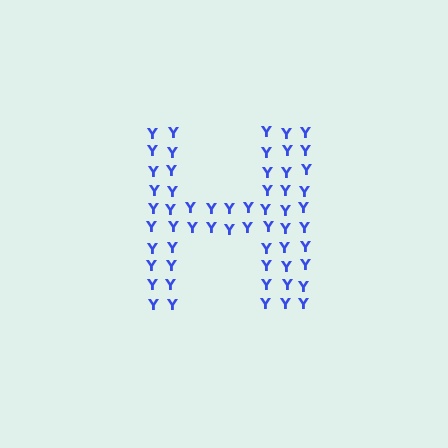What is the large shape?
The large shape is the letter H.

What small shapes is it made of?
It is made of small letter Y's.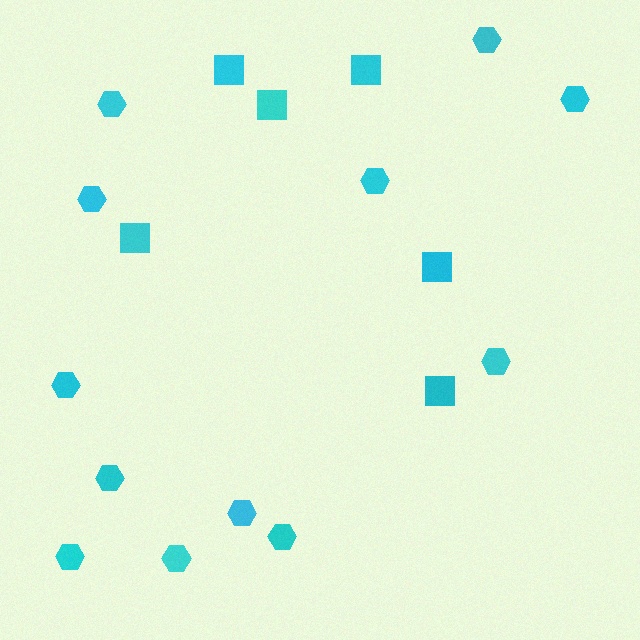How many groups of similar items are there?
There are 2 groups: one group of squares (6) and one group of hexagons (12).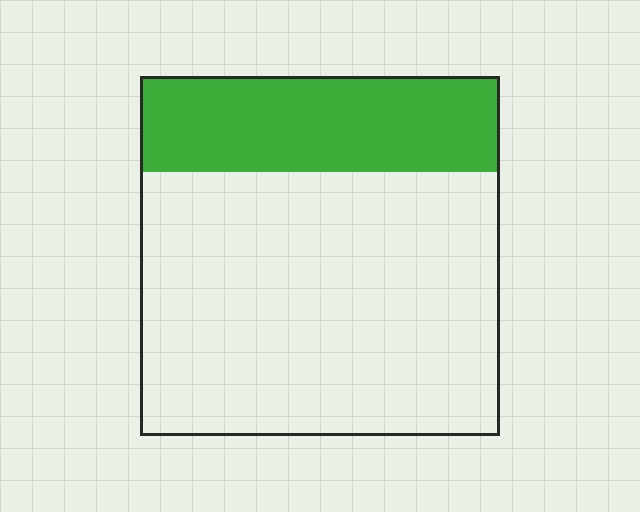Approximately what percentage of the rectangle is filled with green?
Approximately 25%.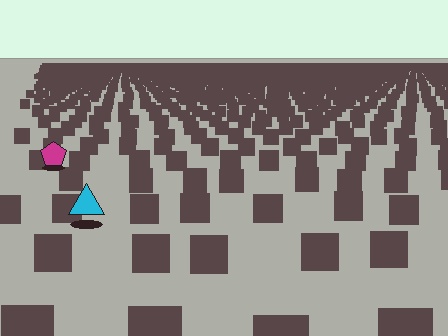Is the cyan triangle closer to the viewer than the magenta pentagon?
Yes. The cyan triangle is closer — you can tell from the texture gradient: the ground texture is coarser near it.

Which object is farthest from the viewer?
The magenta pentagon is farthest from the viewer. It appears smaller and the ground texture around it is denser.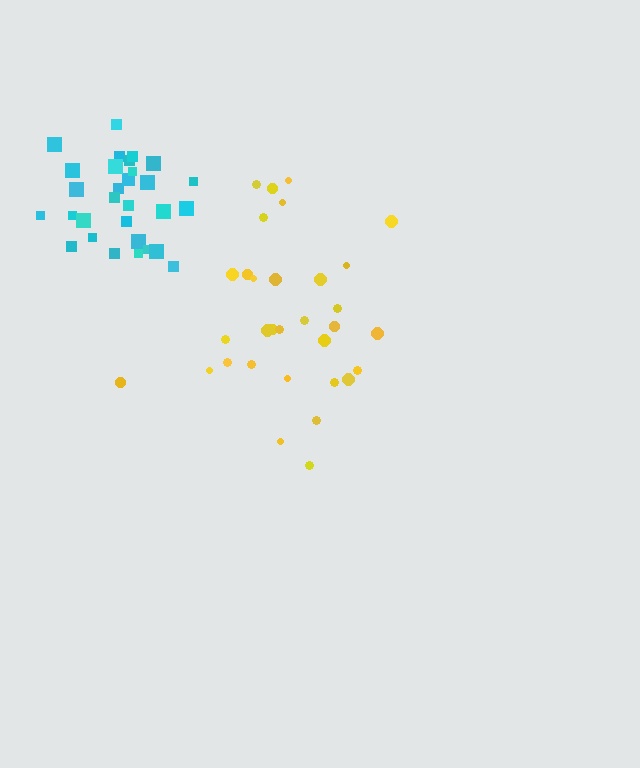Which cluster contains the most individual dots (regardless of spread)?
Yellow (32).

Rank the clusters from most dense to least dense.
cyan, yellow.